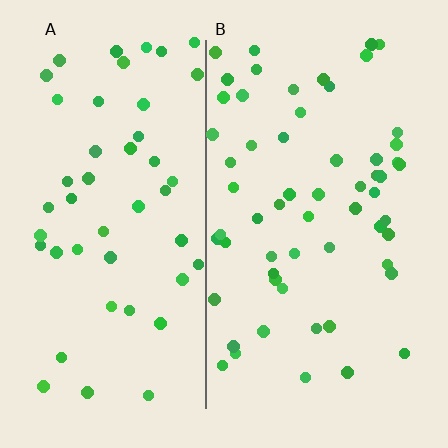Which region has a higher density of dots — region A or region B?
B (the right).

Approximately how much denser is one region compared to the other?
Approximately 1.2× — region B over region A.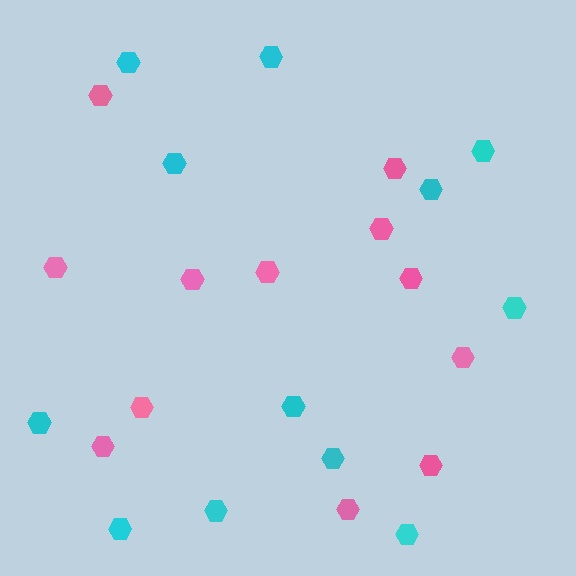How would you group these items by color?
There are 2 groups: one group of pink hexagons (12) and one group of cyan hexagons (12).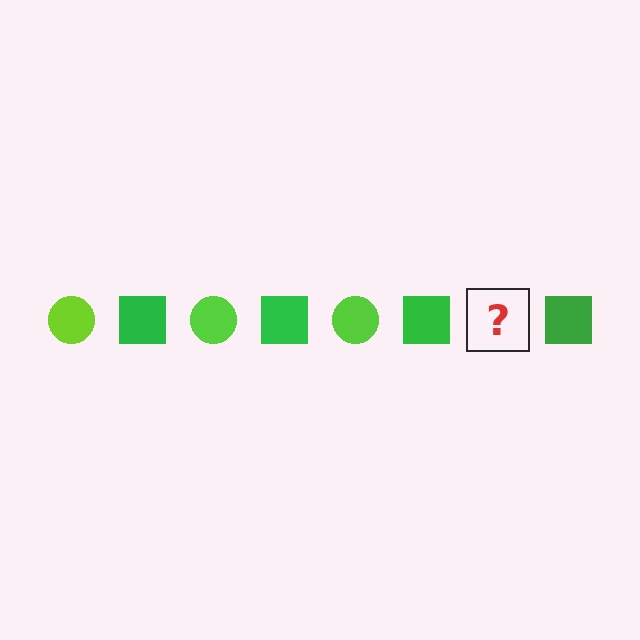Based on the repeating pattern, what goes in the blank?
The blank should be a lime circle.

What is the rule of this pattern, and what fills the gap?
The rule is that the pattern alternates between lime circle and green square. The gap should be filled with a lime circle.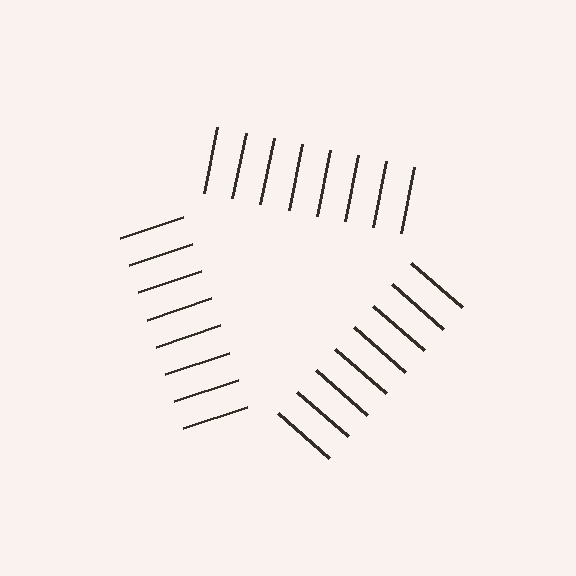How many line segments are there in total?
24 — 8 along each of the 3 edges.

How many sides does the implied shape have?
3 sides — the line-ends trace a triangle.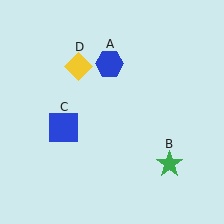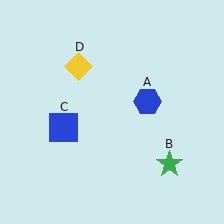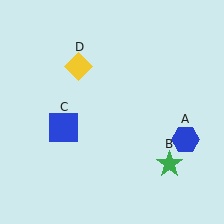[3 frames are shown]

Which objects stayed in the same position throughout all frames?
Green star (object B) and blue square (object C) and yellow diamond (object D) remained stationary.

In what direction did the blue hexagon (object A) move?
The blue hexagon (object A) moved down and to the right.